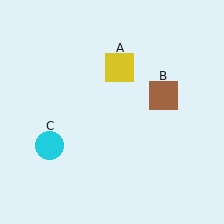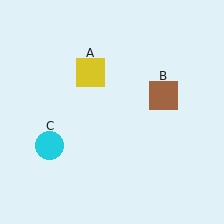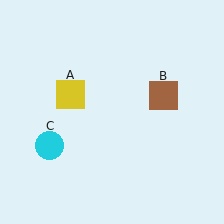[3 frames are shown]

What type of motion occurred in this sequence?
The yellow square (object A) rotated counterclockwise around the center of the scene.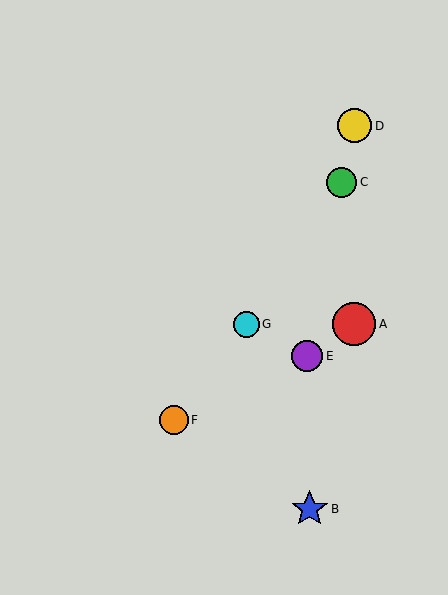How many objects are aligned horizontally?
2 objects (A, G) are aligned horizontally.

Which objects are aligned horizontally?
Objects A, G are aligned horizontally.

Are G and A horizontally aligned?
Yes, both are at y≈324.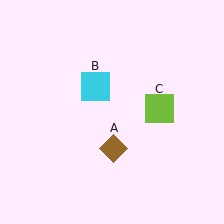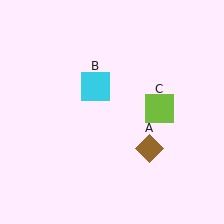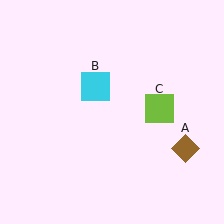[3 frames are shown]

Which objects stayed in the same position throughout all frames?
Cyan square (object B) and lime square (object C) remained stationary.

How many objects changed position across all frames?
1 object changed position: brown diamond (object A).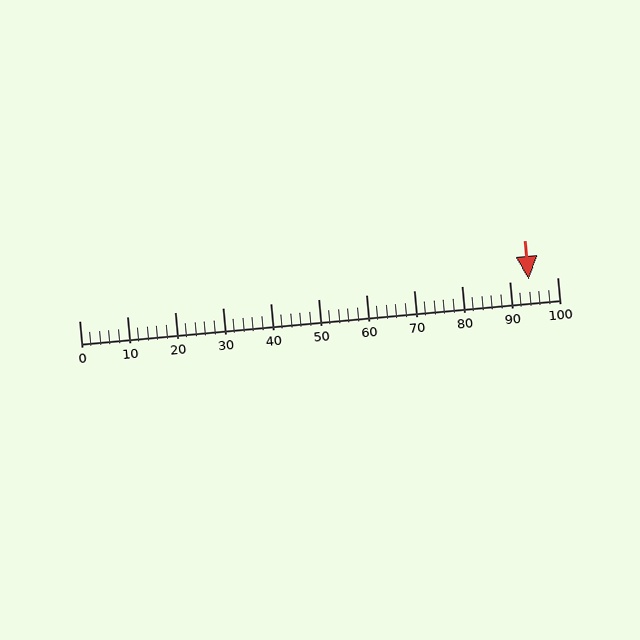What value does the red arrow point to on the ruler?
The red arrow points to approximately 94.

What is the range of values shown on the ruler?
The ruler shows values from 0 to 100.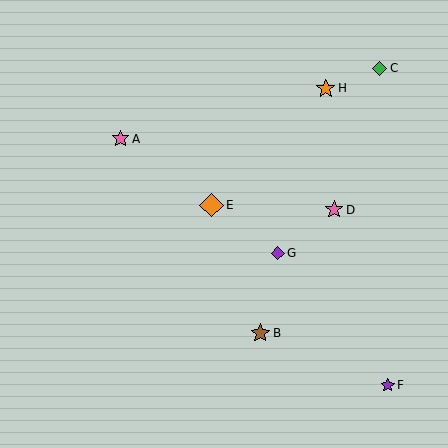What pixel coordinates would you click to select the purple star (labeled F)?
Click at (388, 385) to select the purple star F.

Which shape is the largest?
The orange diamond (labeled E) is the largest.